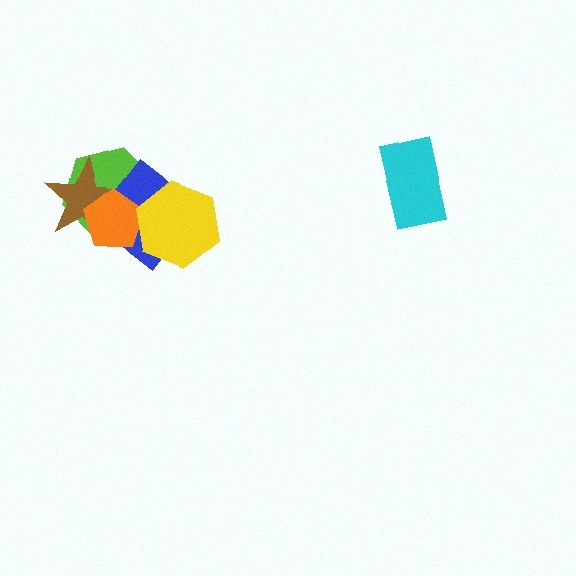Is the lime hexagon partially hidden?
Yes, it is partially covered by another shape.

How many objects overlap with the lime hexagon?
4 objects overlap with the lime hexagon.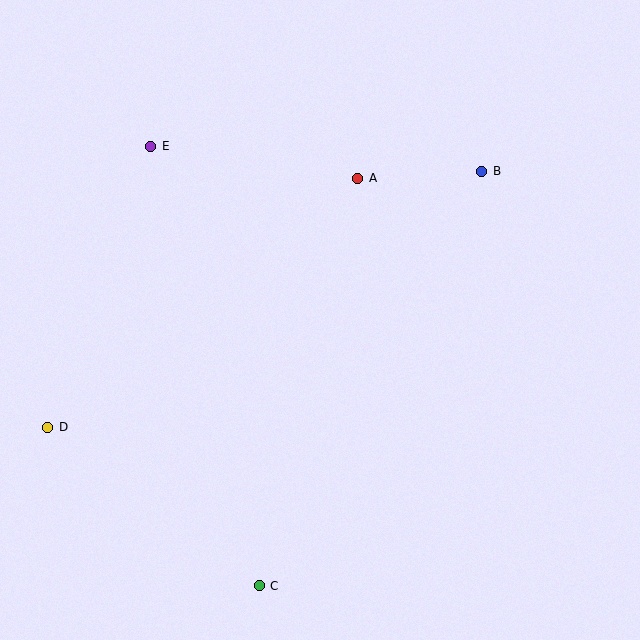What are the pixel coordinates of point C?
Point C is at (259, 586).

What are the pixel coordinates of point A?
Point A is at (358, 178).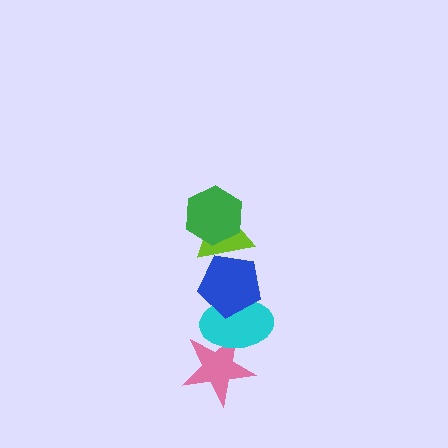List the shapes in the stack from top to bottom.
From top to bottom: the green hexagon, the lime triangle, the blue pentagon, the cyan ellipse, the pink star.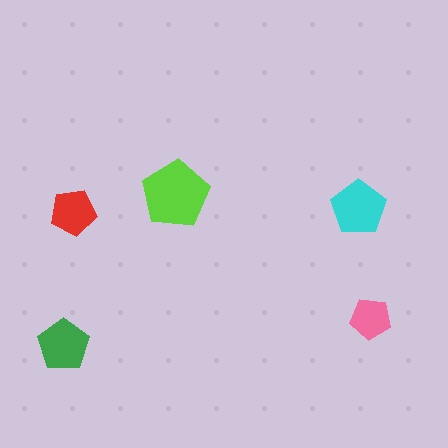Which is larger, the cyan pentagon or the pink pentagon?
The cyan one.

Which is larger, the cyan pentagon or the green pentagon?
The cyan one.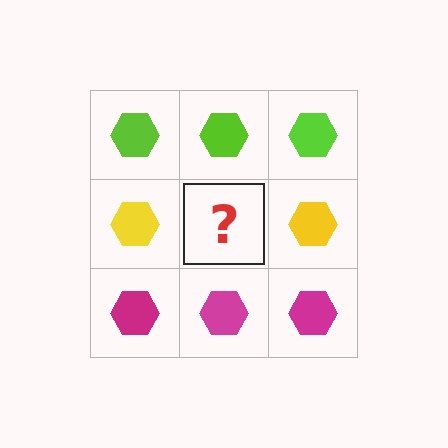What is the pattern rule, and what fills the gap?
The rule is that each row has a consistent color. The gap should be filled with a yellow hexagon.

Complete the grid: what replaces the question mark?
The question mark should be replaced with a yellow hexagon.